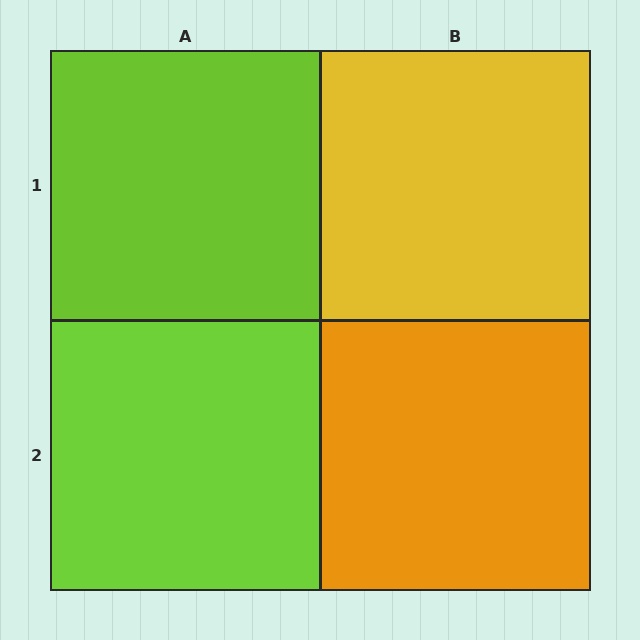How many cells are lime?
2 cells are lime.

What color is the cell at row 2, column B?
Orange.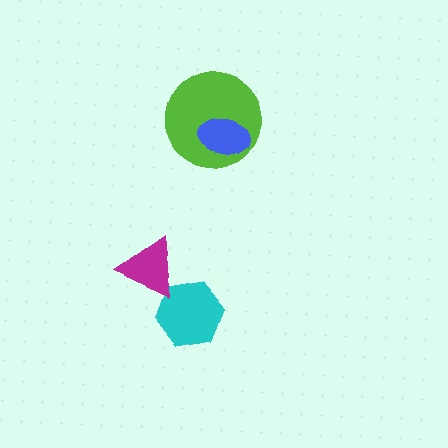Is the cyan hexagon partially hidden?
Yes, it is partially covered by another shape.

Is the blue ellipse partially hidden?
No, no other shape covers it.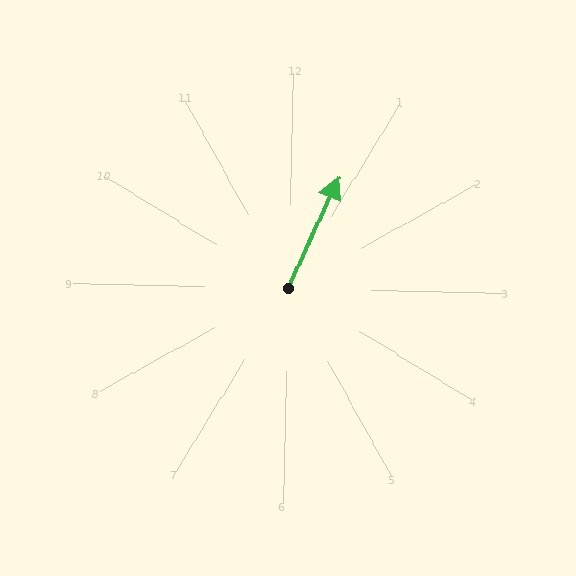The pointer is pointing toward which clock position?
Roughly 1 o'clock.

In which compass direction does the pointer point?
Northeast.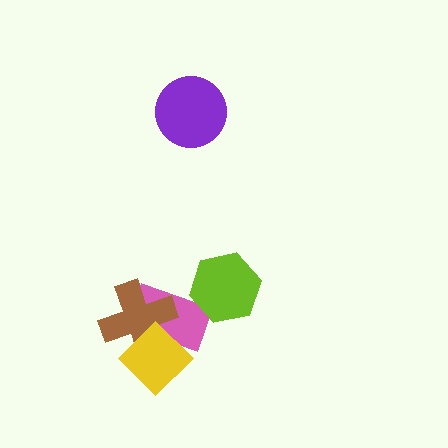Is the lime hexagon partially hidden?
No, no other shape covers it.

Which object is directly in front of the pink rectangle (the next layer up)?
The brown cross is directly in front of the pink rectangle.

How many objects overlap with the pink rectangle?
3 objects overlap with the pink rectangle.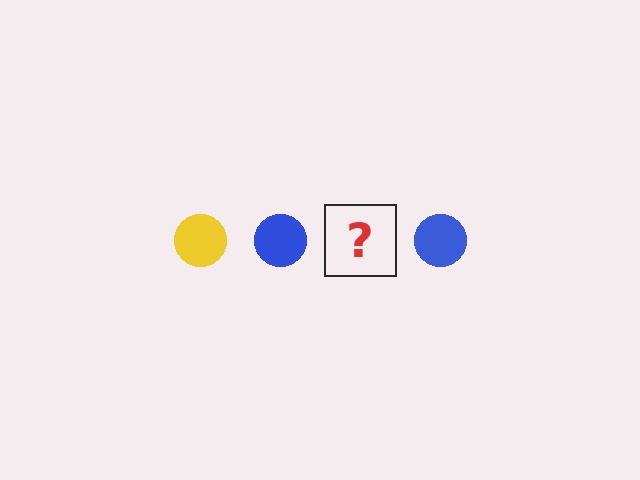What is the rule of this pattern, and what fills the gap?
The rule is that the pattern cycles through yellow, blue circles. The gap should be filled with a yellow circle.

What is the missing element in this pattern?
The missing element is a yellow circle.